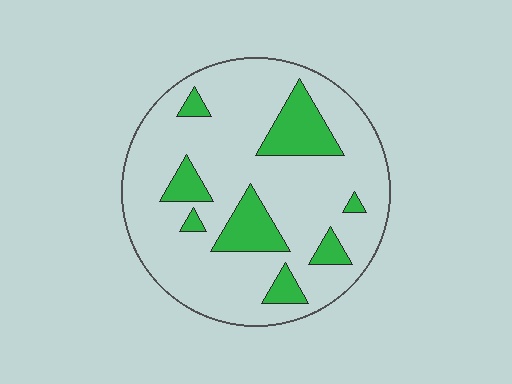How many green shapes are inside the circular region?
8.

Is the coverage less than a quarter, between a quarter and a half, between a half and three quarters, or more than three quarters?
Less than a quarter.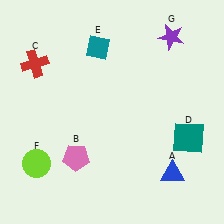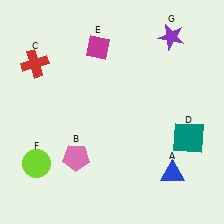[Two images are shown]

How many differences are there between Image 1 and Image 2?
There is 1 difference between the two images.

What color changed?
The diamond (E) changed from teal in Image 1 to magenta in Image 2.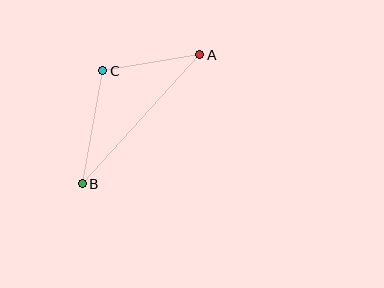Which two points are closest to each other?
Points A and C are closest to each other.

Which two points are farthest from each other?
Points A and B are farthest from each other.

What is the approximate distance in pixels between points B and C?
The distance between B and C is approximately 115 pixels.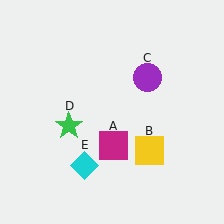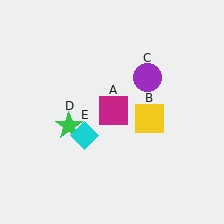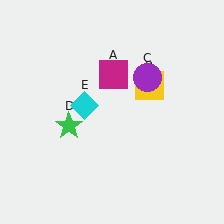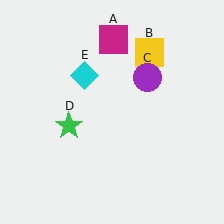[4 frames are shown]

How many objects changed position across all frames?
3 objects changed position: magenta square (object A), yellow square (object B), cyan diamond (object E).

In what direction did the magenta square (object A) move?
The magenta square (object A) moved up.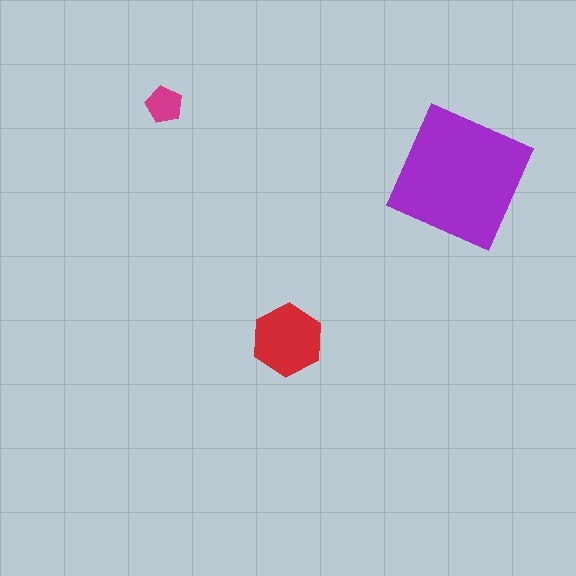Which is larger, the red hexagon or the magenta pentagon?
The red hexagon.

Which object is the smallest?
The magenta pentagon.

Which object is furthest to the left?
The magenta pentagon is leftmost.